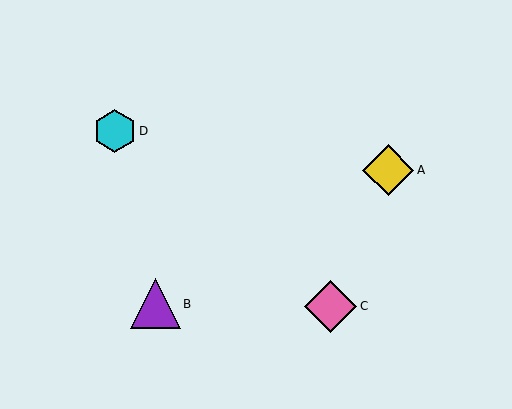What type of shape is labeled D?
Shape D is a cyan hexagon.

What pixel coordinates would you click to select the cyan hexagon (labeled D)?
Click at (115, 131) to select the cyan hexagon D.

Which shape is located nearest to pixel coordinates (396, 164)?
The yellow diamond (labeled A) at (388, 170) is nearest to that location.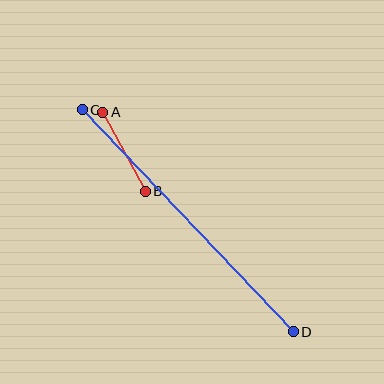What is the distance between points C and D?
The distance is approximately 306 pixels.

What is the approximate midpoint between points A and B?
The midpoint is at approximately (124, 152) pixels.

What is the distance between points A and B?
The distance is approximately 90 pixels.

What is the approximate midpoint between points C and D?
The midpoint is at approximately (188, 221) pixels.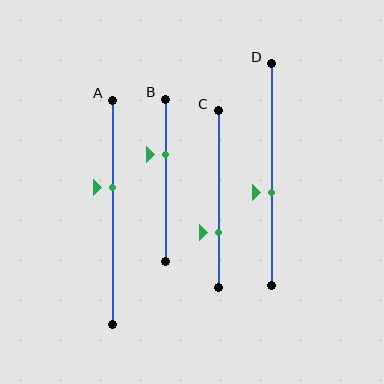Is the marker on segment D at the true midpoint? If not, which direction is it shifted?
No, the marker on segment D is shifted downward by about 8% of the segment length.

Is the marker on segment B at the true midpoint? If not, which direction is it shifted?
No, the marker on segment B is shifted upward by about 16% of the segment length.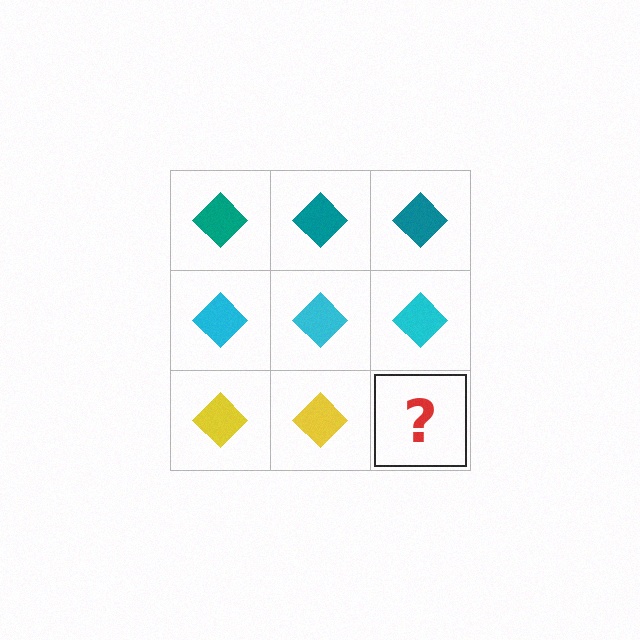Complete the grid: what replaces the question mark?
The question mark should be replaced with a yellow diamond.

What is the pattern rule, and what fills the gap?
The rule is that each row has a consistent color. The gap should be filled with a yellow diamond.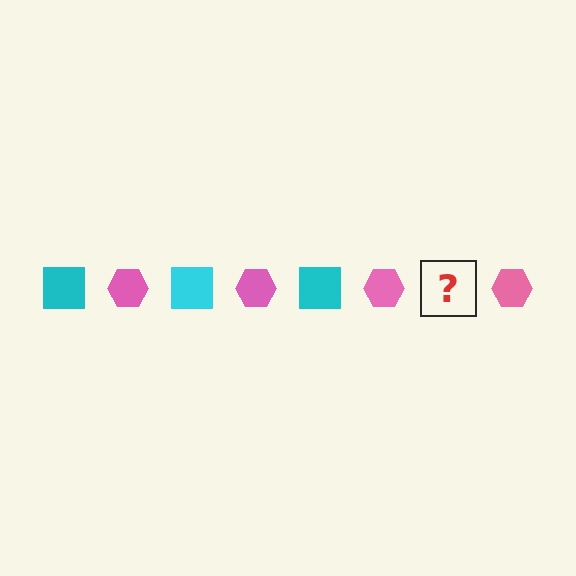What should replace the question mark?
The question mark should be replaced with a cyan square.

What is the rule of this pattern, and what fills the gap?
The rule is that the pattern alternates between cyan square and pink hexagon. The gap should be filled with a cyan square.